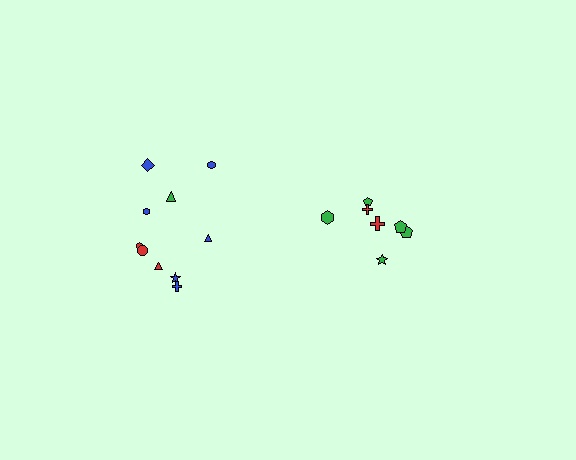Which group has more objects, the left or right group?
The left group.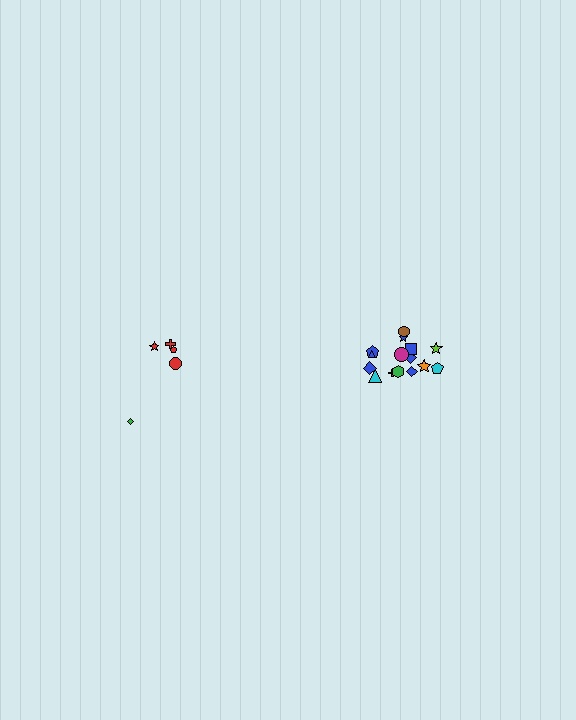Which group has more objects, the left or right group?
The right group.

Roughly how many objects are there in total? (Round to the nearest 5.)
Roughly 20 objects in total.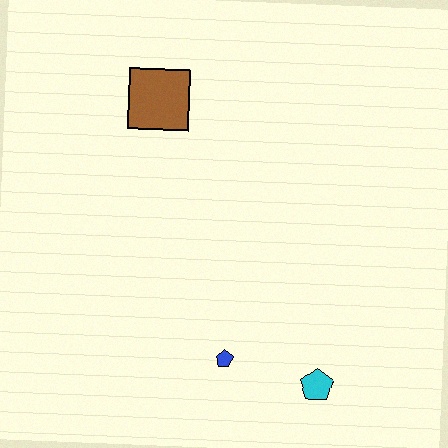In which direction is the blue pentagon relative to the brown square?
The blue pentagon is below the brown square.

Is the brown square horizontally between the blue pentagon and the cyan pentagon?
No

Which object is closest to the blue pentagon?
The cyan pentagon is closest to the blue pentagon.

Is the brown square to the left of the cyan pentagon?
Yes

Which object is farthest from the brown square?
The cyan pentagon is farthest from the brown square.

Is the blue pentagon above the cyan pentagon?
Yes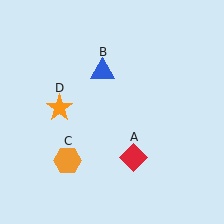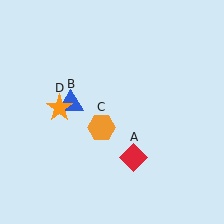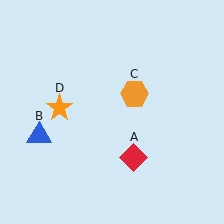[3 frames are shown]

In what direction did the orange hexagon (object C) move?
The orange hexagon (object C) moved up and to the right.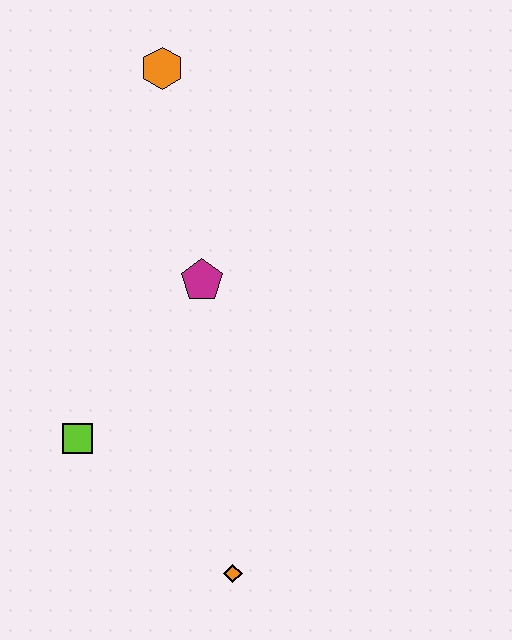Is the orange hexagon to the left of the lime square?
No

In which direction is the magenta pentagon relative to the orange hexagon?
The magenta pentagon is below the orange hexagon.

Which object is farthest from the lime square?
The orange hexagon is farthest from the lime square.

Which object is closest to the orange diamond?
The lime square is closest to the orange diamond.